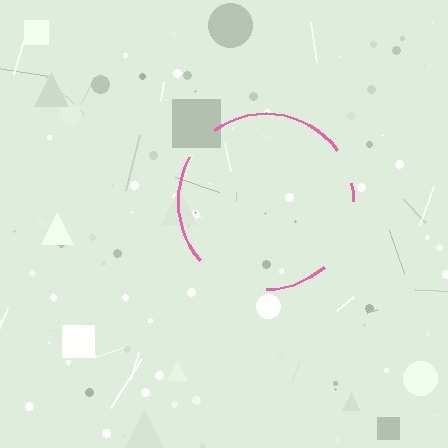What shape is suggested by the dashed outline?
The dashed outline suggests a circle.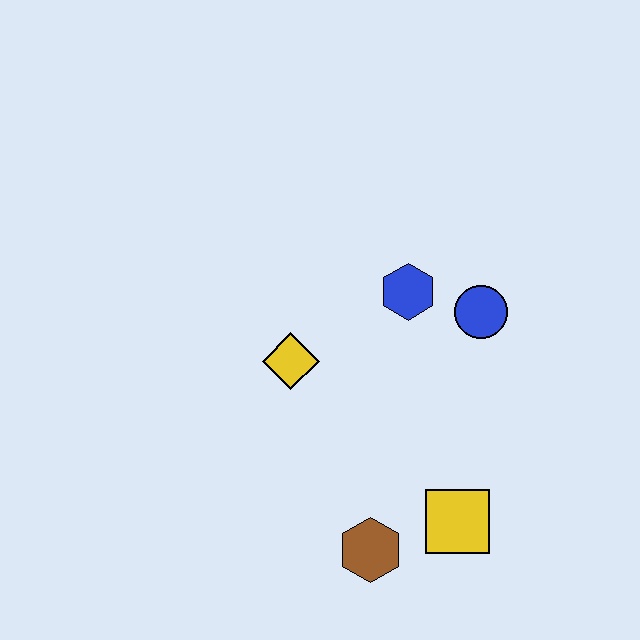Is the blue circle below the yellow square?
No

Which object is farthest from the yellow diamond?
The yellow square is farthest from the yellow diamond.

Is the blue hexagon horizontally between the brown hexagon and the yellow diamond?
No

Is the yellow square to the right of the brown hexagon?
Yes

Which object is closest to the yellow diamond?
The blue hexagon is closest to the yellow diamond.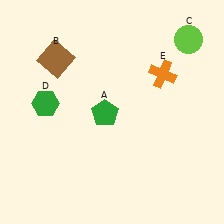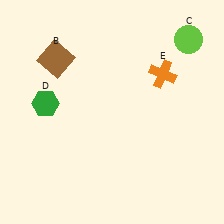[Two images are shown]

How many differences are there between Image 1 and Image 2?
There is 1 difference between the two images.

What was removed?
The green pentagon (A) was removed in Image 2.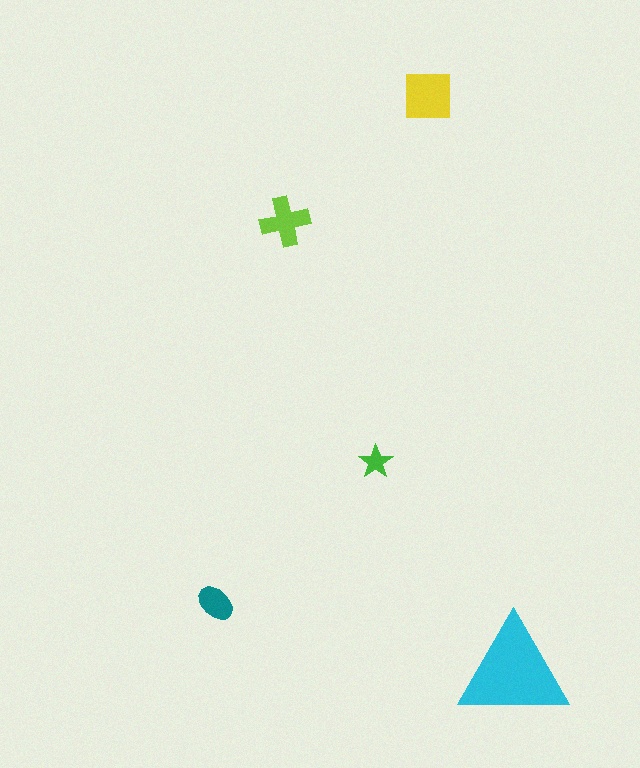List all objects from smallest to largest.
The green star, the teal ellipse, the lime cross, the yellow square, the cyan triangle.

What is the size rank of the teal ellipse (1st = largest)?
4th.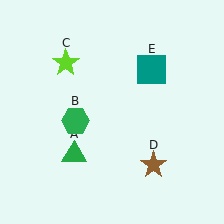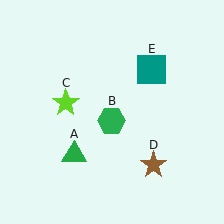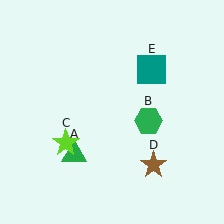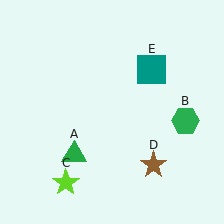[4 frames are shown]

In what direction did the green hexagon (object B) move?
The green hexagon (object B) moved right.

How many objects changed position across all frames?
2 objects changed position: green hexagon (object B), lime star (object C).